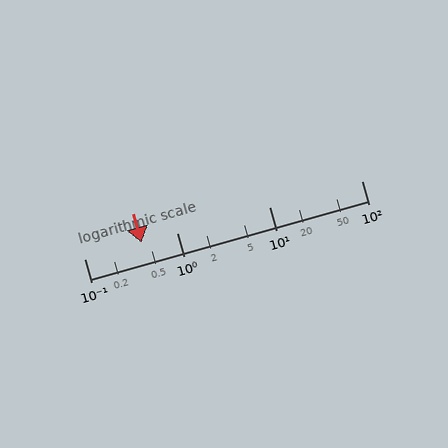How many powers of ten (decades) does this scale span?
The scale spans 3 decades, from 0.1 to 100.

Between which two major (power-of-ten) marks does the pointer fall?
The pointer is between 0.1 and 1.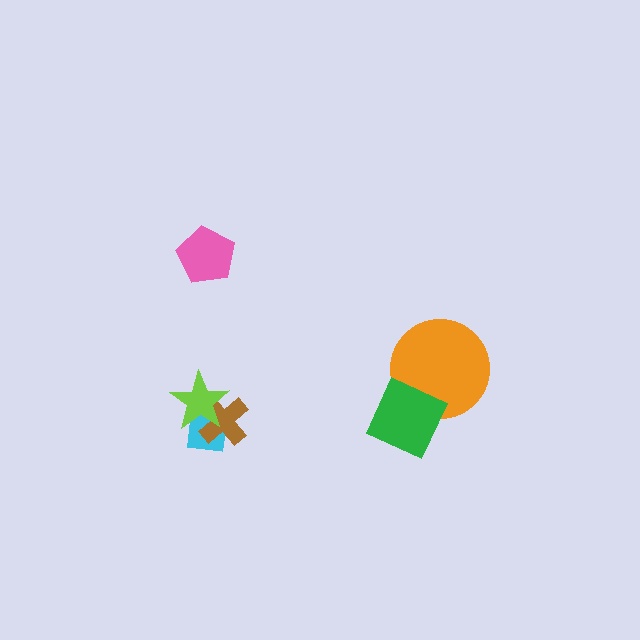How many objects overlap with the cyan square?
2 objects overlap with the cyan square.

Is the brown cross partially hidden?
Yes, it is partially covered by another shape.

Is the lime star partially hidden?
No, no other shape covers it.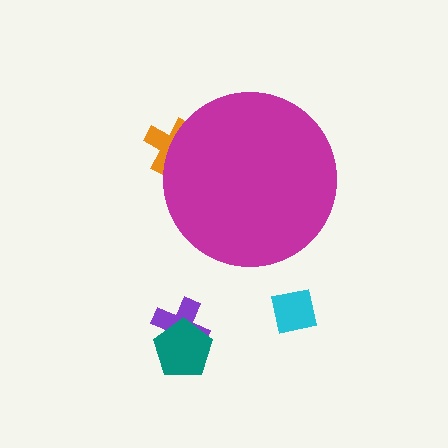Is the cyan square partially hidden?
No, the cyan square is fully visible.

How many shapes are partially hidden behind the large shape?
1 shape is partially hidden.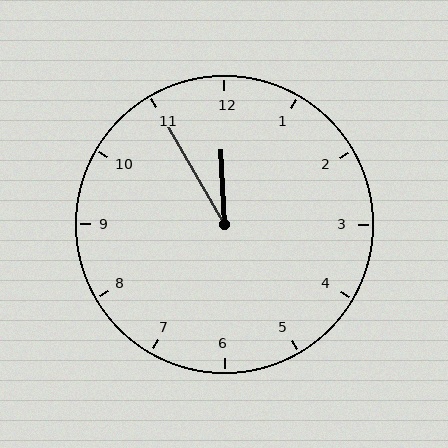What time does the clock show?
11:55.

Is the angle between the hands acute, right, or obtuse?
It is acute.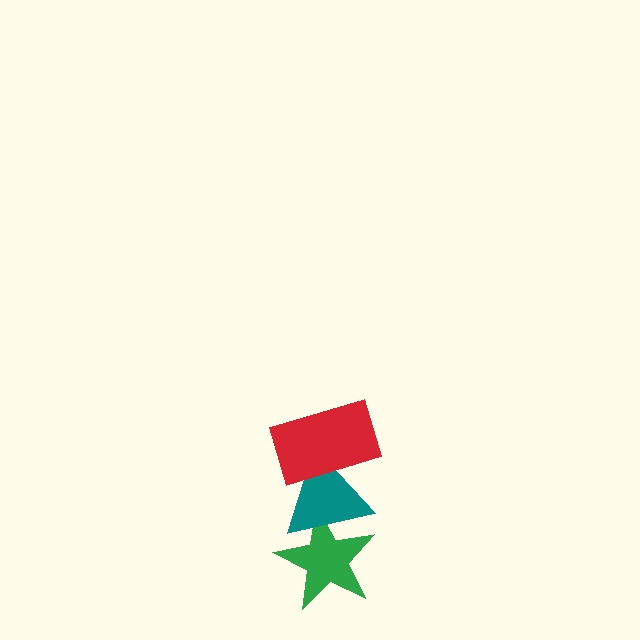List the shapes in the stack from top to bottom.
From top to bottom: the red rectangle, the teal triangle, the green star.